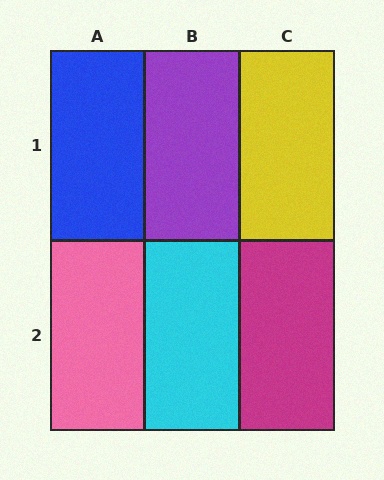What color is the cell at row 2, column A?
Pink.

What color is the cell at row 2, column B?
Cyan.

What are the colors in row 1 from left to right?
Blue, purple, yellow.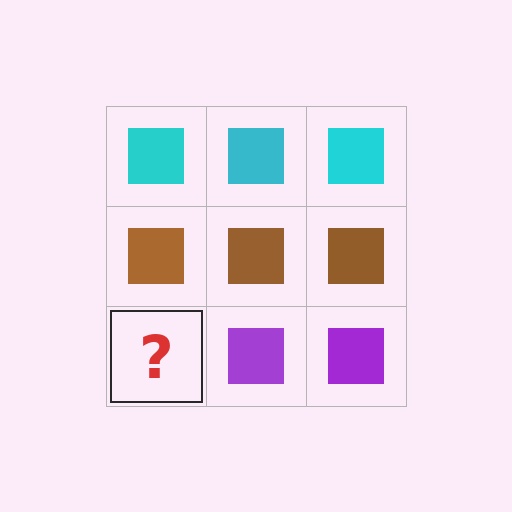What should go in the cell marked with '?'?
The missing cell should contain a purple square.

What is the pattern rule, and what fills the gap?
The rule is that each row has a consistent color. The gap should be filled with a purple square.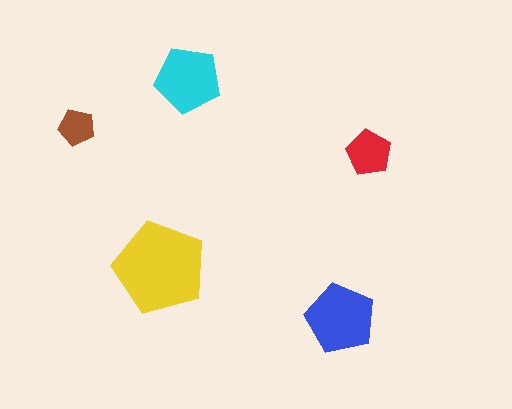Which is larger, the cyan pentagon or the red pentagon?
The cyan one.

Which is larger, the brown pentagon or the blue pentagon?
The blue one.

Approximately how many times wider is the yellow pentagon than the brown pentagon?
About 2.5 times wider.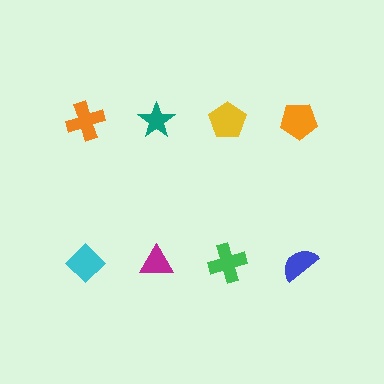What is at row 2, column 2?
A magenta triangle.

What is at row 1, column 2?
A teal star.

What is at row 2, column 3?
A green cross.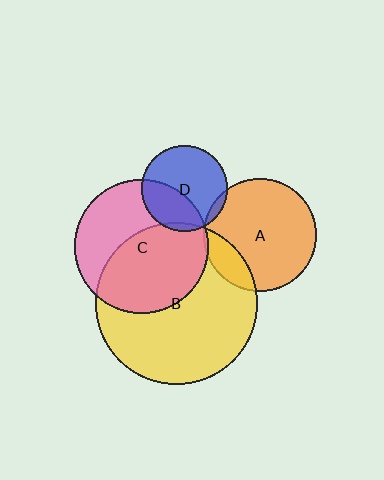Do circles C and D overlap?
Yes.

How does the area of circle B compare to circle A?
Approximately 2.1 times.